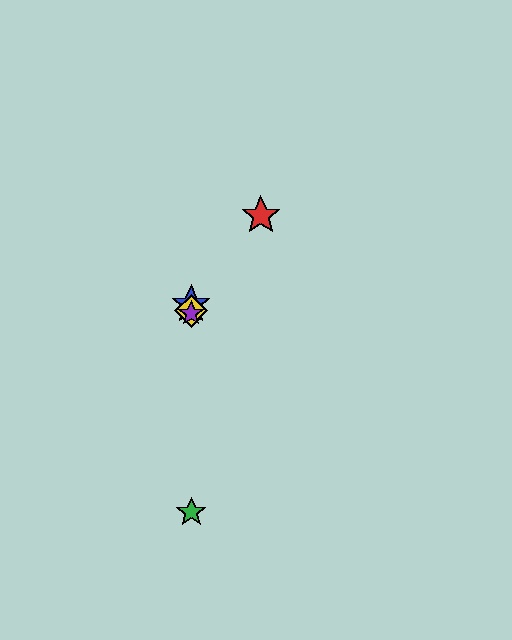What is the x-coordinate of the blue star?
The blue star is at x≈191.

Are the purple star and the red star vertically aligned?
No, the purple star is at x≈191 and the red star is at x≈261.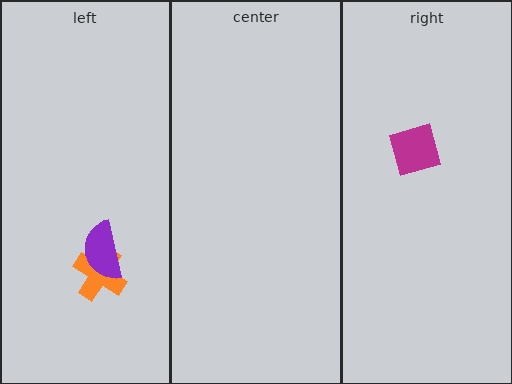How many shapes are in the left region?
2.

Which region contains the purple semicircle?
The left region.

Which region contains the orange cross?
The left region.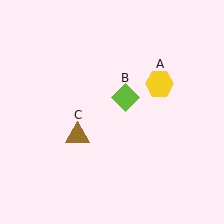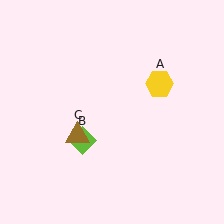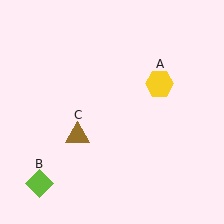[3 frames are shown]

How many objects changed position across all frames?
1 object changed position: lime diamond (object B).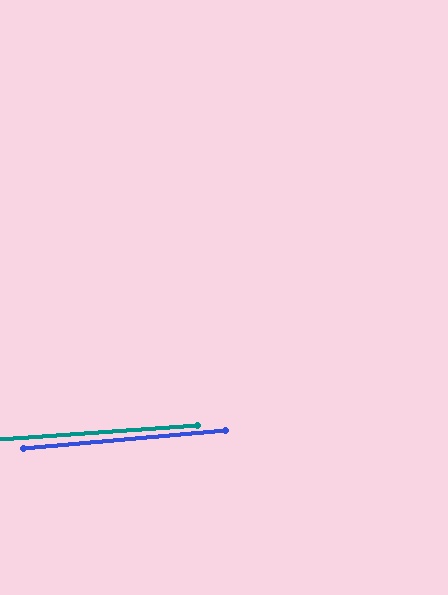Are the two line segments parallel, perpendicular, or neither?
Parallel — their directions differ by only 1.1°.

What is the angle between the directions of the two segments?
Approximately 1 degree.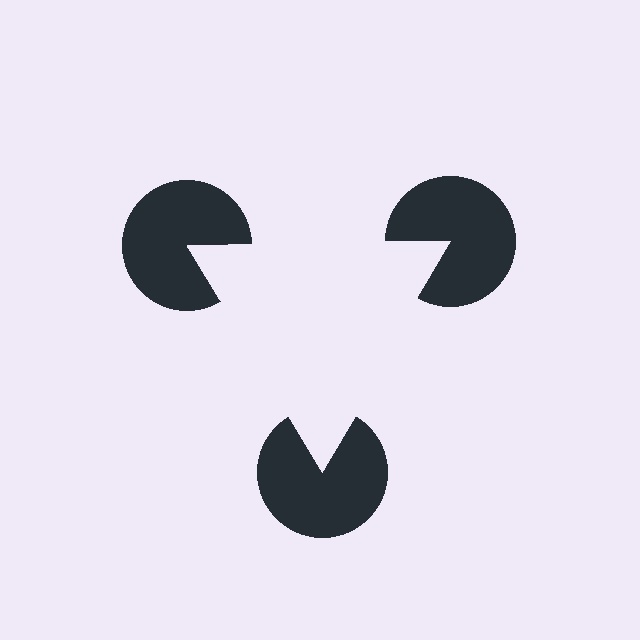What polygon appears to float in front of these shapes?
An illusory triangle — its edges are inferred from the aligned wedge cuts in the pac-man discs, not physically drawn.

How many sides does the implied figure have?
3 sides.